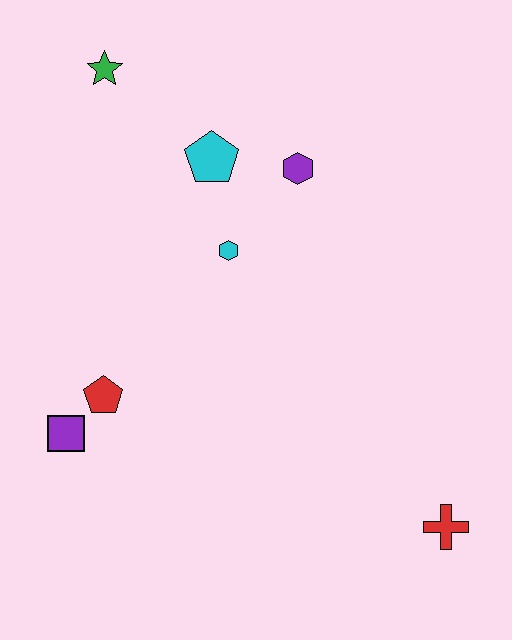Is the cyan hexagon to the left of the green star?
No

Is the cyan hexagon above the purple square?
Yes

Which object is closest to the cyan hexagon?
The cyan pentagon is closest to the cyan hexagon.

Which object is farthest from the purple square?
The red cross is farthest from the purple square.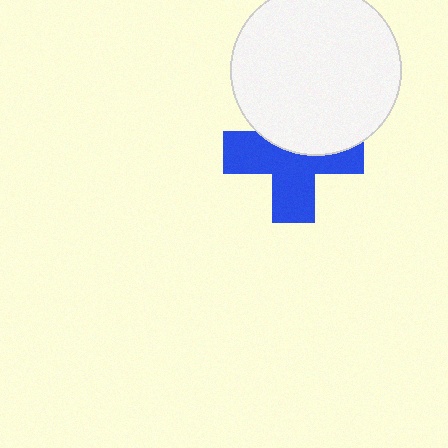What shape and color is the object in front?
The object in front is a white circle.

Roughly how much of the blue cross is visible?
About half of it is visible (roughly 60%).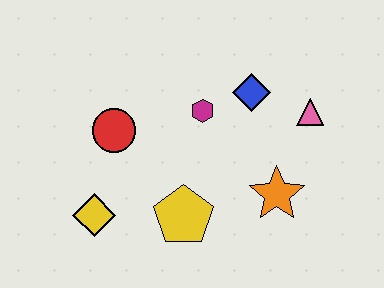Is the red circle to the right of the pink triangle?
No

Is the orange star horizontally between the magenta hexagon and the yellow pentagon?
No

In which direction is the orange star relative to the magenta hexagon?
The orange star is below the magenta hexagon.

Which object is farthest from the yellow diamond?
The pink triangle is farthest from the yellow diamond.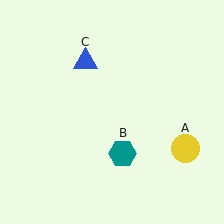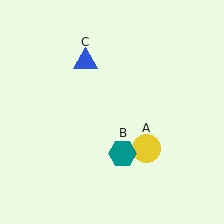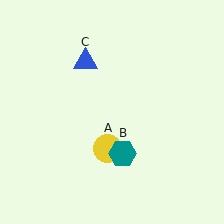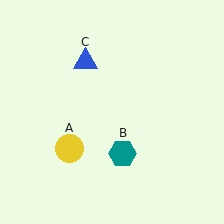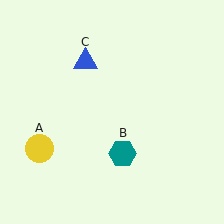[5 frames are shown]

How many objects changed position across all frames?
1 object changed position: yellow circle (object A).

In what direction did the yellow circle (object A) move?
The yellow circle (object A) moved left.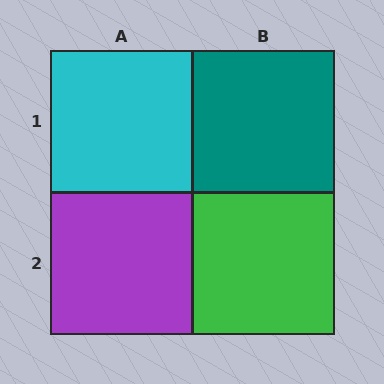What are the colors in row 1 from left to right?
Cyan, teal.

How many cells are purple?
1 cell is purple.